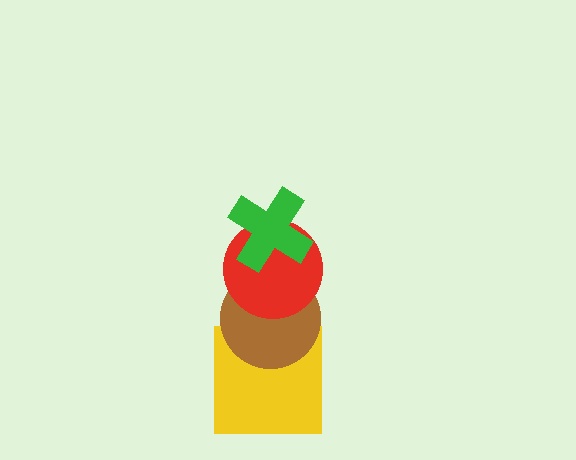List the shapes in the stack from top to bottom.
From top to bottom: the green cross, the red circle, the brown circle, the yellow square.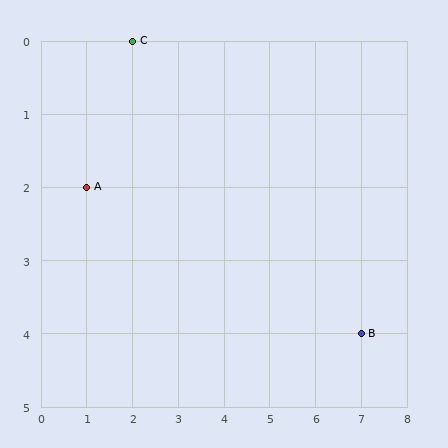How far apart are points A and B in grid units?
Points A and B are 6 columns and 2 rows apart (about 6.3 grid units diagonally).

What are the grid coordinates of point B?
Point B is at grid coordinates (7, 4).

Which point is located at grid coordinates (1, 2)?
Point A is at (1, 2).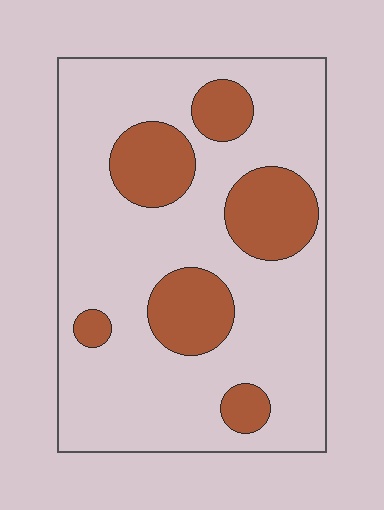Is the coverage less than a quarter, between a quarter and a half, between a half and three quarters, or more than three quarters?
Less than a quarter.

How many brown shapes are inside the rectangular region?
6.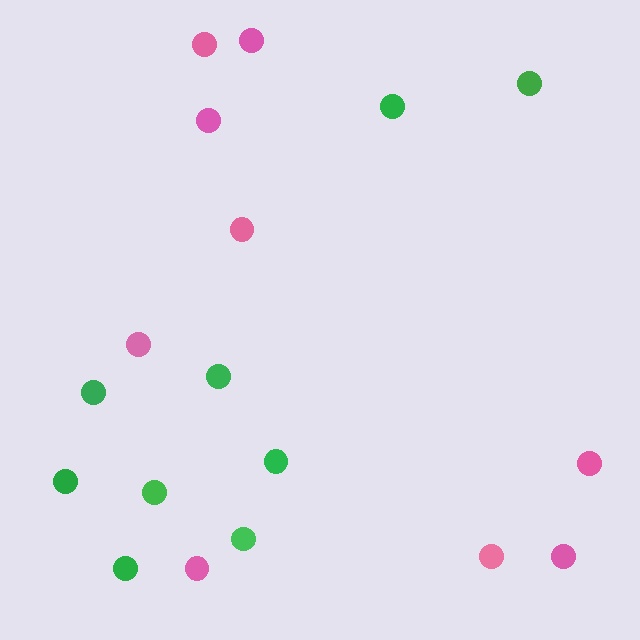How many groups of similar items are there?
There are 2 groups: one group of pink circles (9) and one group of green circles (9).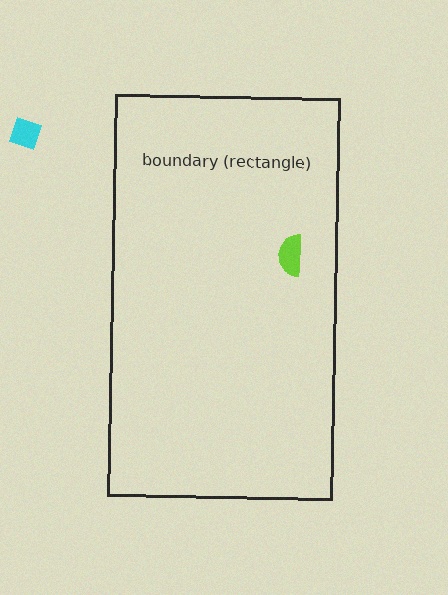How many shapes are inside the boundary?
1 inside, 1 outside.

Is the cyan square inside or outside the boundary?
Outside.